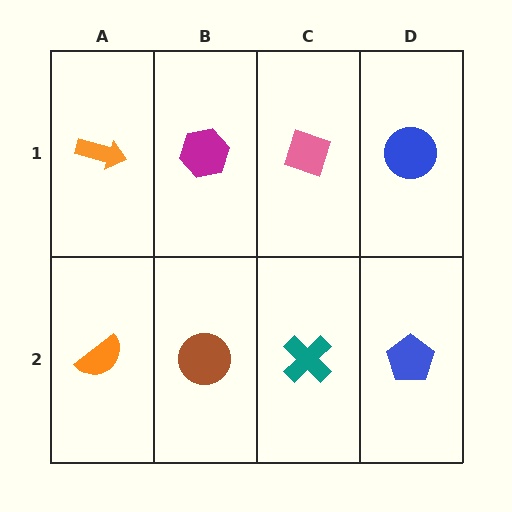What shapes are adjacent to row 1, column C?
A teal cross (row 2, column C), a magenta hexagon (row 1, column B), a blue circle (row 1, column D).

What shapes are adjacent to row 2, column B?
A magenta hexagon (row 1, column B), an orange semicircle (row 2, column A), a teal cross (row 2, column C).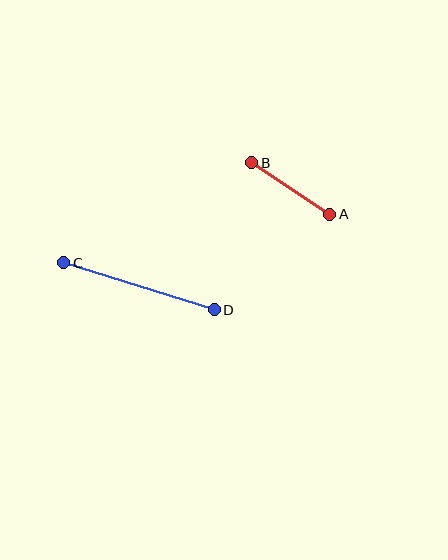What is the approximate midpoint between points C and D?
The midpoint is at approximately (139, 286) pixels.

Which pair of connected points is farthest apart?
Points C and D are farthest apart.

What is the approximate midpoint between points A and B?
The midpoint is at approximately (291, 189) pixels.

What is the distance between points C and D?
The distance is approximately 158 pixels.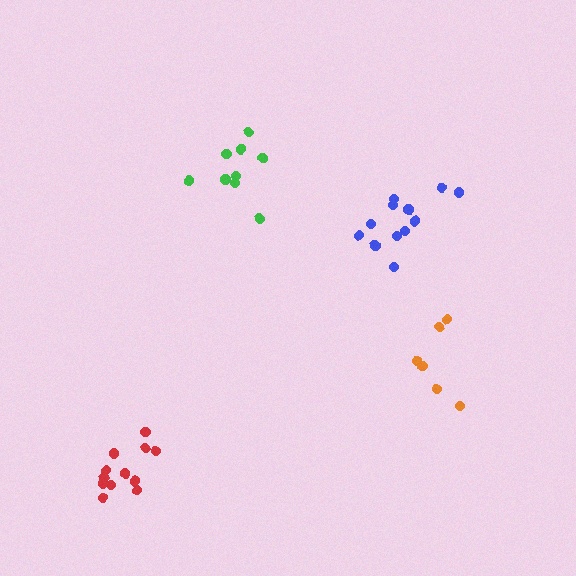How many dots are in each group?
Group 1: 12 dots, Group 2: 9 dots, Group 3: 12 dots, Group 4: 6 dots (39 total).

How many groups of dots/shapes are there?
There are 4 groups.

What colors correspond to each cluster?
The clusters are colored: red, green, blue, orange.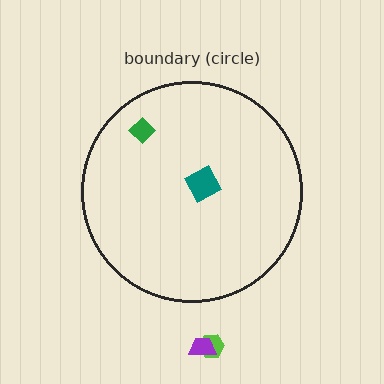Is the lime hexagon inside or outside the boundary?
Outside.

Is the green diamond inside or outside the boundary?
Inside.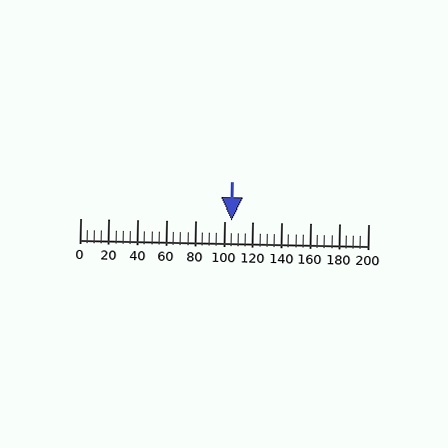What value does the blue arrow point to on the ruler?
The blue arrow points to approximately 105.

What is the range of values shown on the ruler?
The ruler shows values from 0 to 200.